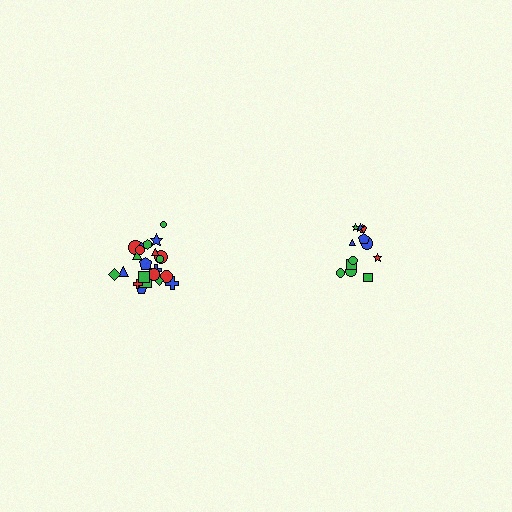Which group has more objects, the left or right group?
The left group.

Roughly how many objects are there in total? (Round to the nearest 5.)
Roughly 35 objects in total.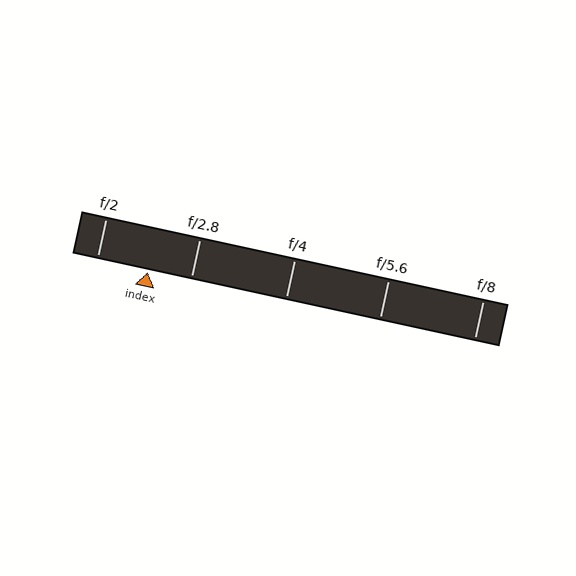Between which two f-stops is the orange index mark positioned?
The index mark is between f/2 and f/2.8.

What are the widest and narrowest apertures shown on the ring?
The widest aperture shown is f/2 and the narrowest is f/8.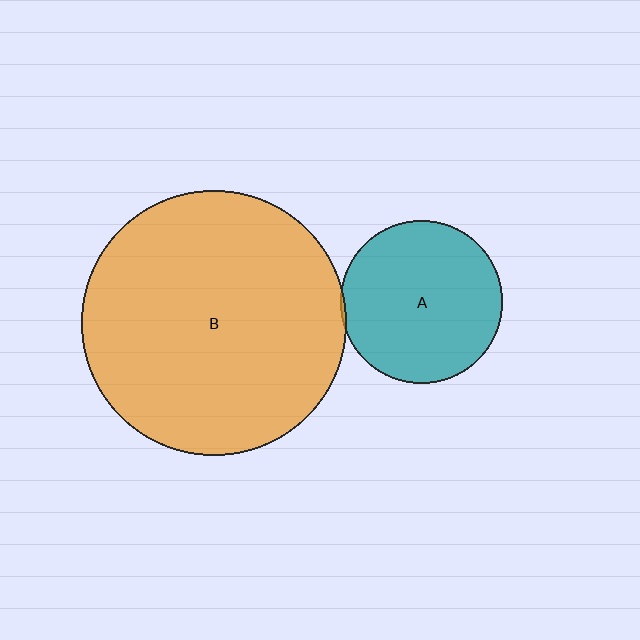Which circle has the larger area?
Circle B (orange).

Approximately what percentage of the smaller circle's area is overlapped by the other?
Approximately 5%.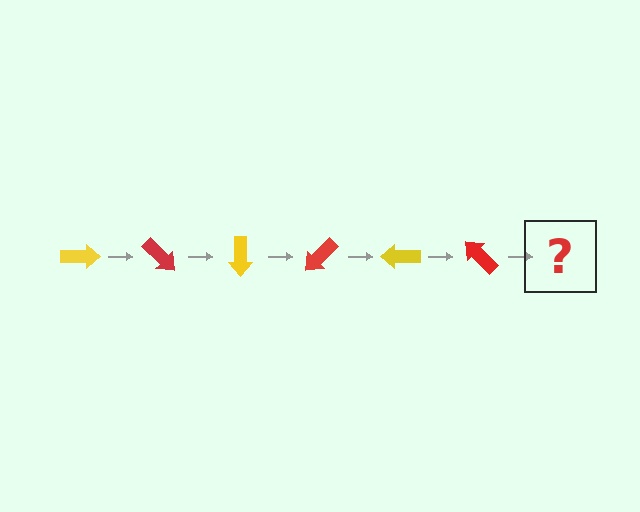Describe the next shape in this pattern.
It should be a yellow arrow, rotated 270 degrees from the start.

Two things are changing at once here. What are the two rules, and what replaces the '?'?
The two rules are that it rotates 45 degrees each step and the color cycles through yellow and red. The '?' should be a yellow arrow, rotated 270 degrees from the start.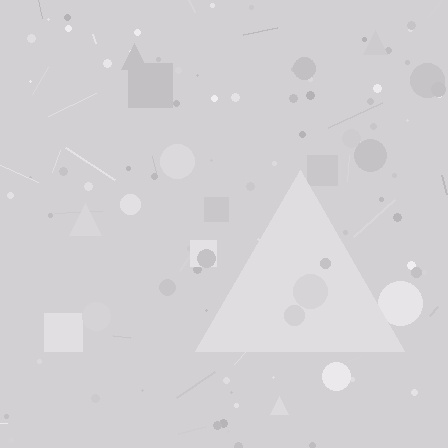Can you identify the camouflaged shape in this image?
The camouflaged shape is a triangle.